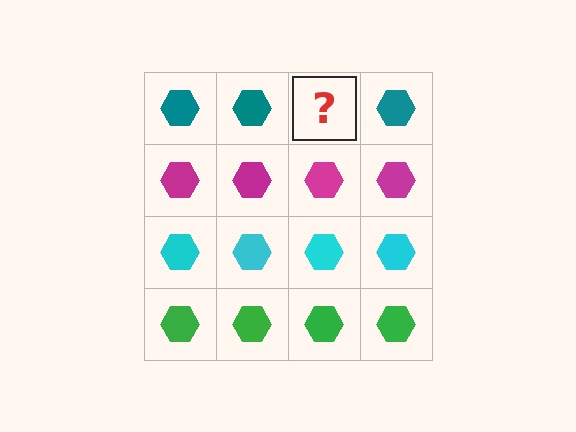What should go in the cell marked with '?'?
The missing cell should contain a teal hexagon.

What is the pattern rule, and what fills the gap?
The rule is that each row has a consistent color. The gap should be filled with a teal hexagon.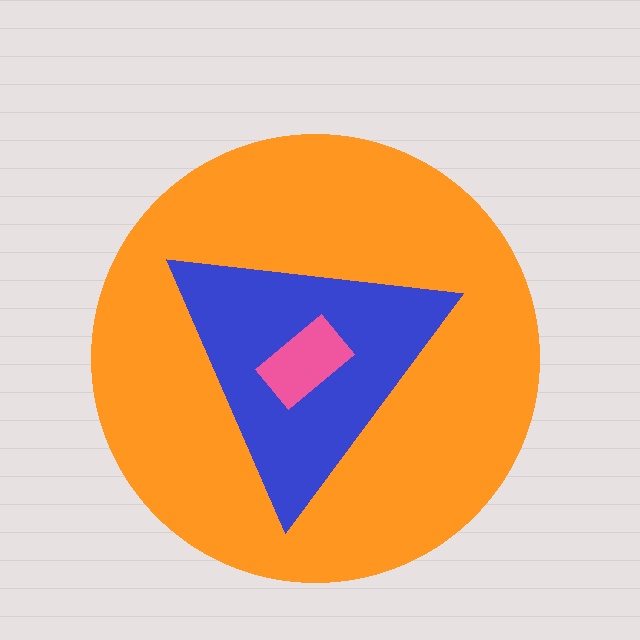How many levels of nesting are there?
3.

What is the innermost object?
The pink rectangle.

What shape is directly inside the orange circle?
The blue triangle.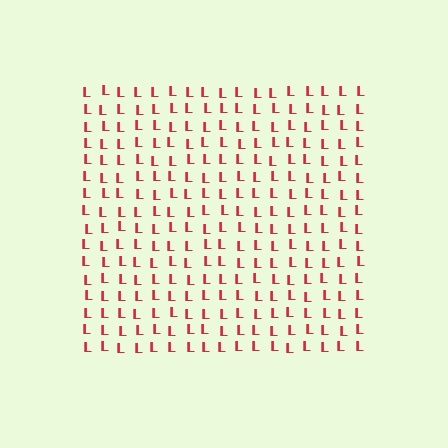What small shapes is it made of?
It is made of small letter L's.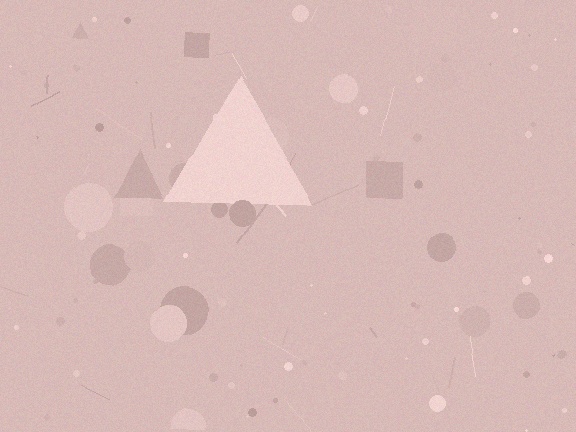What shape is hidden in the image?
A triangle is hidden in the image.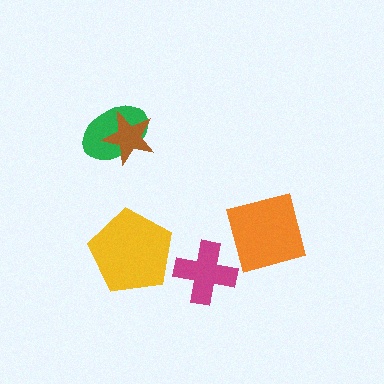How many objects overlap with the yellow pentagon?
0 objects overlap with the yellow pentagon.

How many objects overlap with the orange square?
0 objects overlap with the orange square.